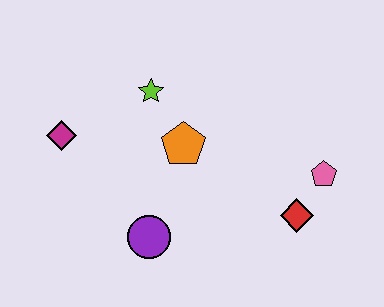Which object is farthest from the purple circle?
The pink pentagon is farthest from the purple circle.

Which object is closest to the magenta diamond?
The lime star is closest to the magenta diamond.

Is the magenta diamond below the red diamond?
No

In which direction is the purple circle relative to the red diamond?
The purple circle is to the left of the red diamond.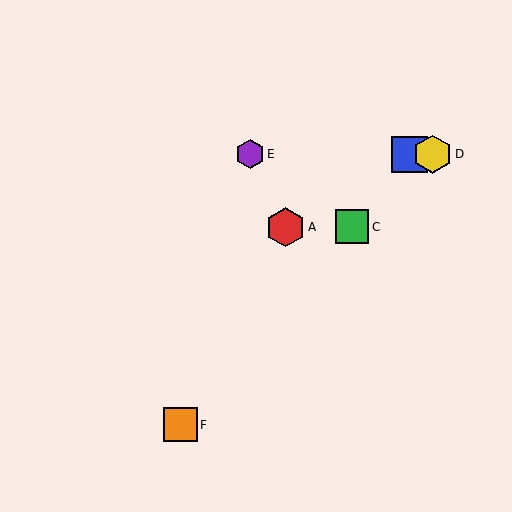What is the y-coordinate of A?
Object A is at y≈227.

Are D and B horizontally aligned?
Yes, both are at y≈154.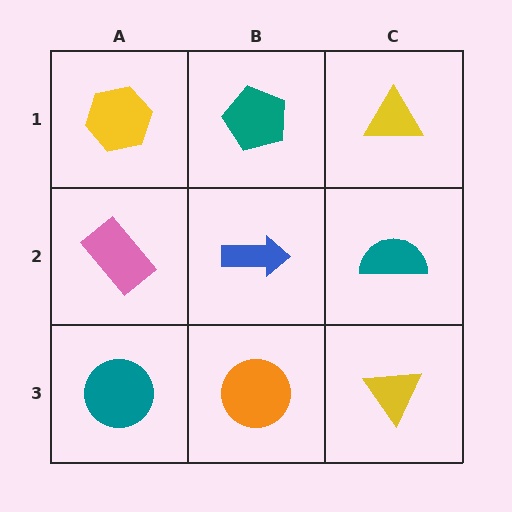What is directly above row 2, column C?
A yellow triangle.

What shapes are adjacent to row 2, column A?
A yellow hexagon (row 1, column A), a teal circle (row 3, column A), a blue arrow (row 2, column B).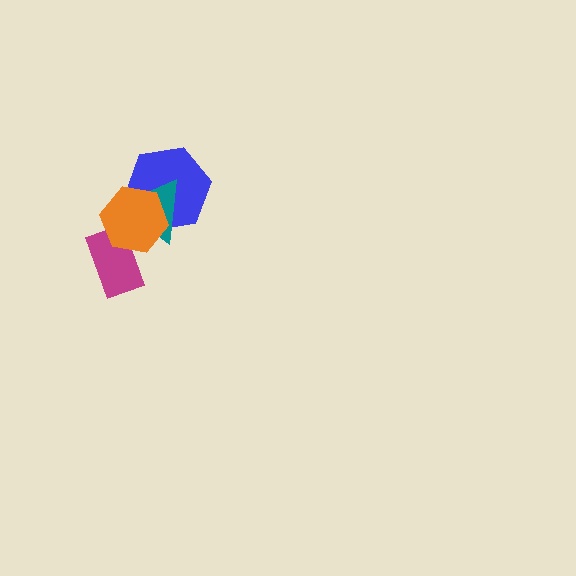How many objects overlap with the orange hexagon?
3 objects overlap with the orange hexagon.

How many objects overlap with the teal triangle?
2 objects overlap with the teal triangle.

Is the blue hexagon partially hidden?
Yes, it is partially covered by another shape.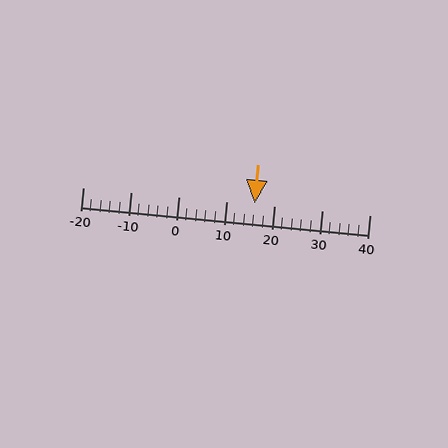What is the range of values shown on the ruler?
The ruler shows values from -20 to 40.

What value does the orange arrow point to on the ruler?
The orange arrow points to approximately 16.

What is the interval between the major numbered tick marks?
The major tick marks are spaced 10 units apart.